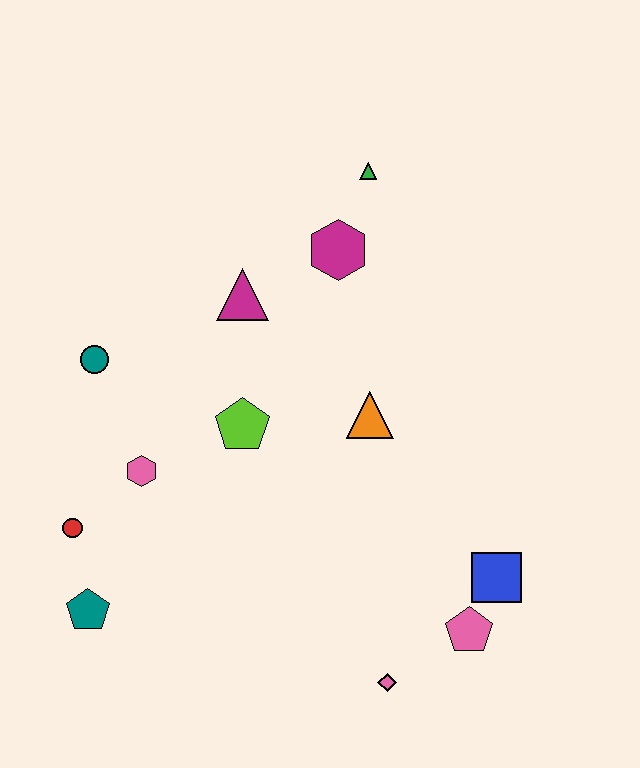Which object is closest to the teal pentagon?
The red circle is closest to the teal pentagon.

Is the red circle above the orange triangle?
No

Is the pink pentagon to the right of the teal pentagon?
Yes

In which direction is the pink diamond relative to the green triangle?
The pink diamond is below the green triangle.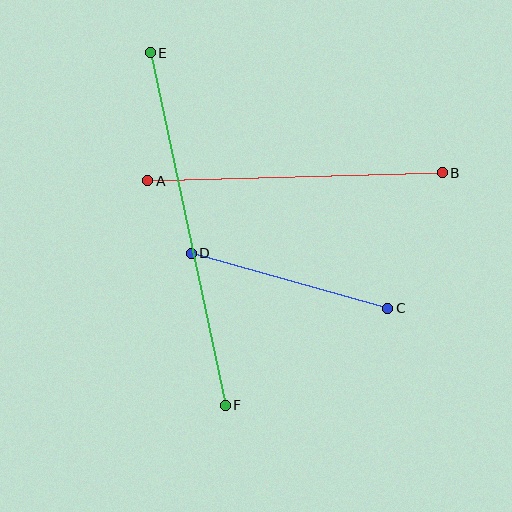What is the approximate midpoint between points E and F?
The midpoint is at approximately (188, 229) pixels.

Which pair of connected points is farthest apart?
Points E and F are farthest apart.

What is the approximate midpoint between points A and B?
The midpoint is at approximately (295, 177) pixels.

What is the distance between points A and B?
The distance is approximately 295 pixels.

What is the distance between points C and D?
The distance is approximately 204 pixels.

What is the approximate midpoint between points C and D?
The midpoint is at approximately (289, 281) pixels.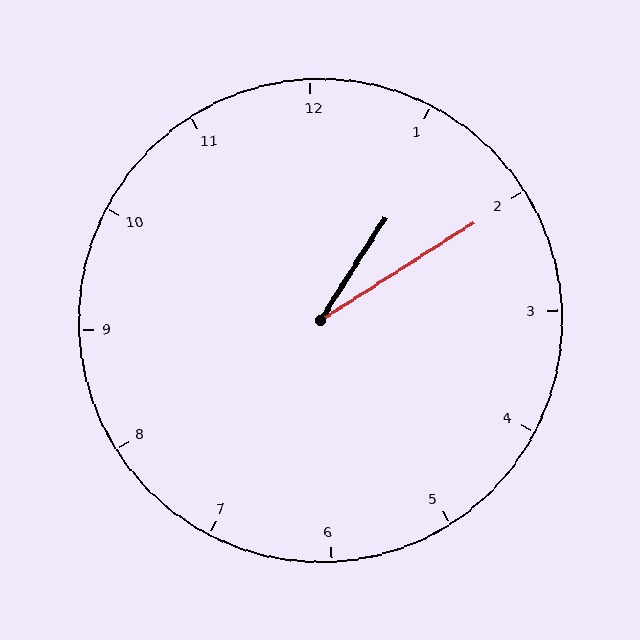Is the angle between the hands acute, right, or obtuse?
It is acute.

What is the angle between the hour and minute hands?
Approximately 25 degrees.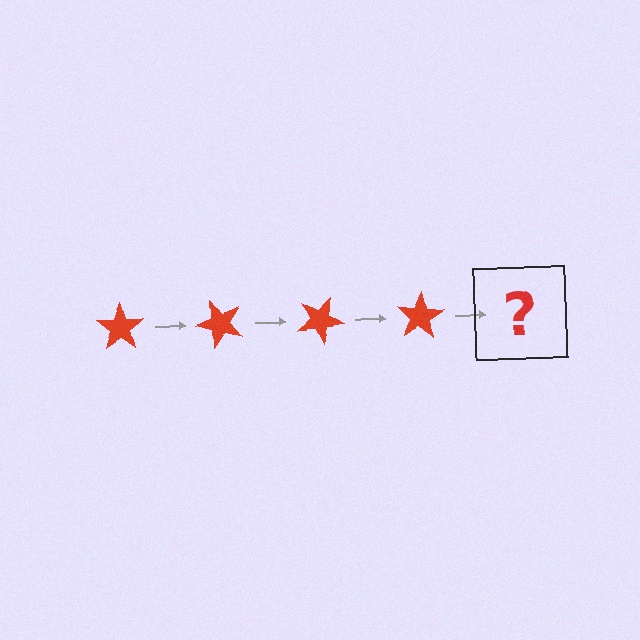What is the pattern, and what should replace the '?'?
The pattern is that the star rotates 50 degrees each step. The '?' should be a red star rotated 200 degrees.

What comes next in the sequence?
The next element should be a red star rotated 200 degrees.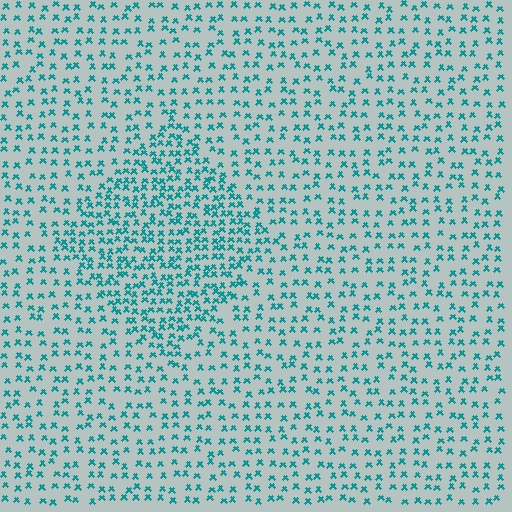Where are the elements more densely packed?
The elements are more densely packed inside the diamond boundary.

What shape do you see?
I see a diamond.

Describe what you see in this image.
The image contains small teal elements arranged at two different densities. A diamond-shaped region is visible where the elements are more densely packed than the surrounding area.